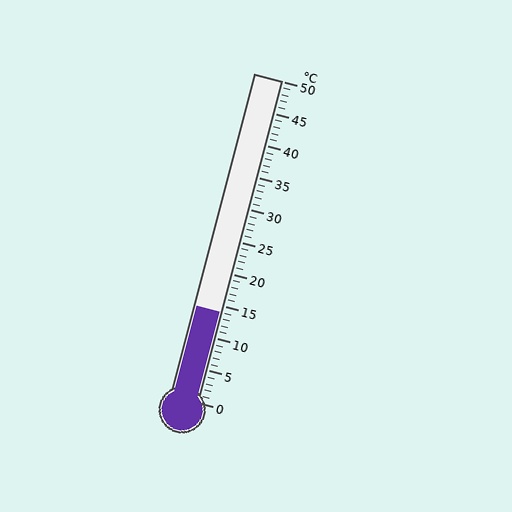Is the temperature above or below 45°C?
The temperature is below 45°C.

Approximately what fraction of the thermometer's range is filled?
The thermometer is filled to approximately 30% of its range.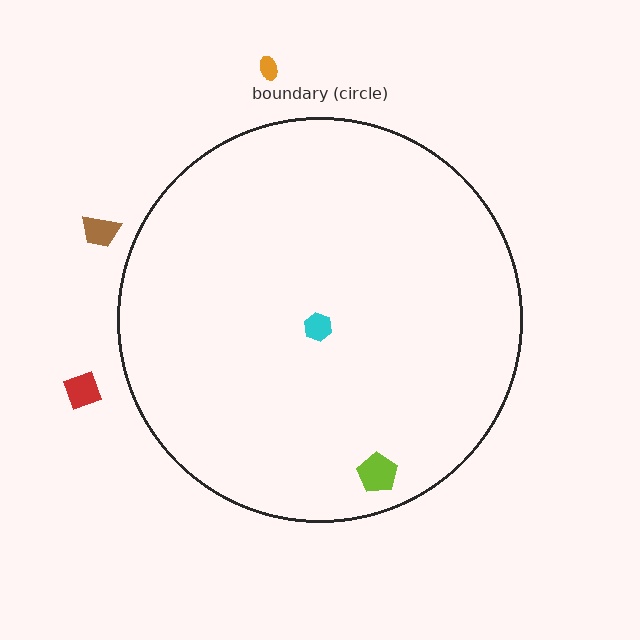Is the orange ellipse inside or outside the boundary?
Outside.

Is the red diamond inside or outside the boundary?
Outside.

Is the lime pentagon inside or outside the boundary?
Inside.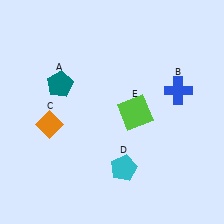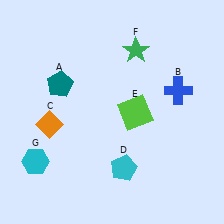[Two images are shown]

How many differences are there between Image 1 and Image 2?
There are 2 differences between the two images.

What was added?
A green star (F), a cyan hexagon (G) were added in Image 2.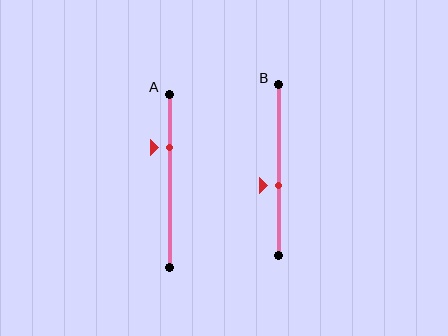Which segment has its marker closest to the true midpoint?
Segment B has its marker closest to the true midpoint.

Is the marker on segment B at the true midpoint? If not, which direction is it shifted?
No, the marker on segment B is shifted downward by about 9% of the segment length.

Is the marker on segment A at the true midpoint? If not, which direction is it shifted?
No, the marker on segment A is shifted upward by about 19% of the segment length.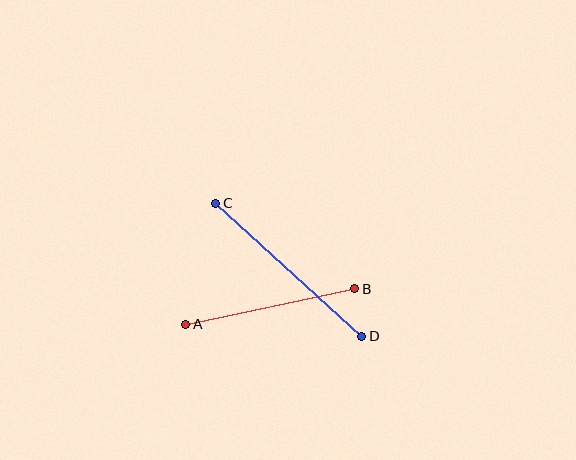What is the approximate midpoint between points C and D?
The midpoint is at approximately (289, 270) pixels.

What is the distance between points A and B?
The distance is approximately 173 pixels.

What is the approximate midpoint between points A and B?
The midpoint is at approximately (270, 306) pixels.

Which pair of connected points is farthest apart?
Points C and D are farthest apart.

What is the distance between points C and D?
The distance is approximately 197 pixels.